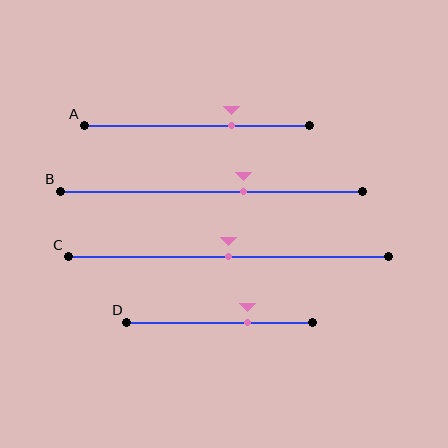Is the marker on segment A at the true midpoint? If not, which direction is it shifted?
No, the marker on segment A is shifted to the right by about 15% of the segment length.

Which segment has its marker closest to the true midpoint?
Segment C has its marker closest to the true midpoint.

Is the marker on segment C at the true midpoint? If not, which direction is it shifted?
Yes, the marker on segment C is at the true midpoint.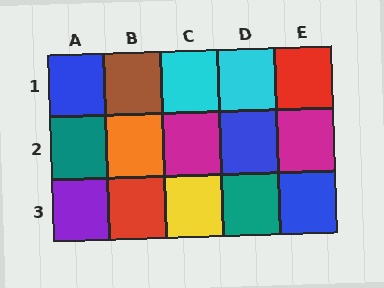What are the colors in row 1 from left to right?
Blue, brown, cyan, cyan, red.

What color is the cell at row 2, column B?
Orange.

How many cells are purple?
1 cell is purple.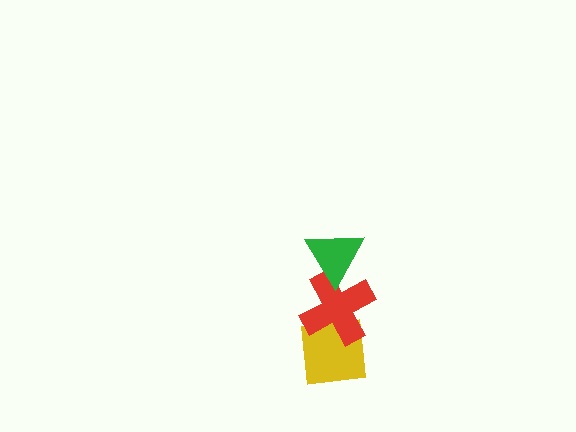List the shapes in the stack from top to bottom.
From top to bottom: the green triangle, the red cross, the yellow square.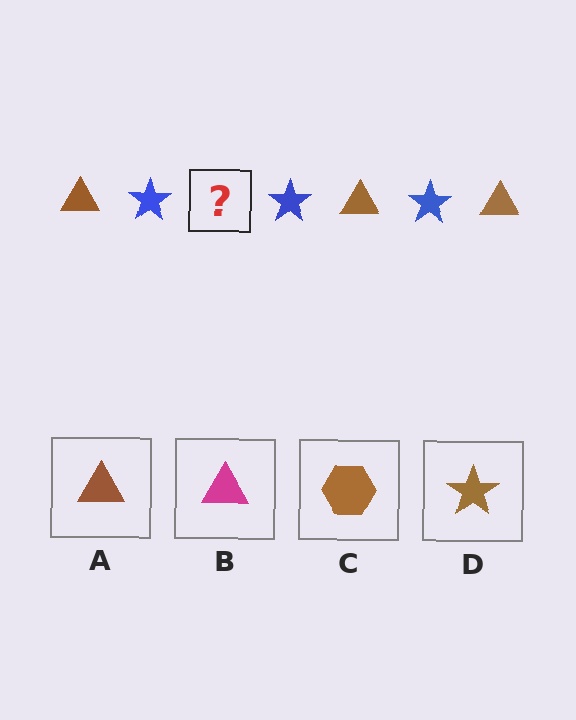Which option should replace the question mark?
Option A.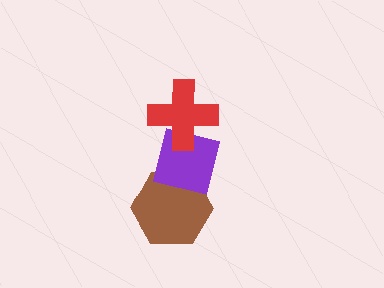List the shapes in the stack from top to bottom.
From top to bottom: the red cross, the purple square, the brown hexagon.